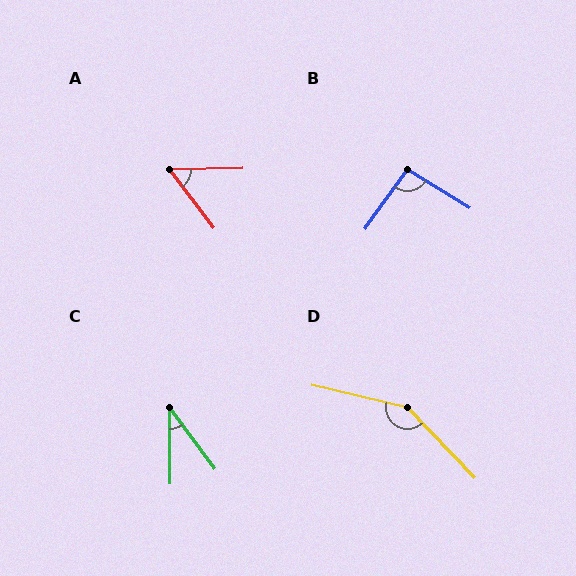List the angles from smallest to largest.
C (36°), A (54°), B (94°), D (147°).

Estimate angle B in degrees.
Approximately 94 degrees.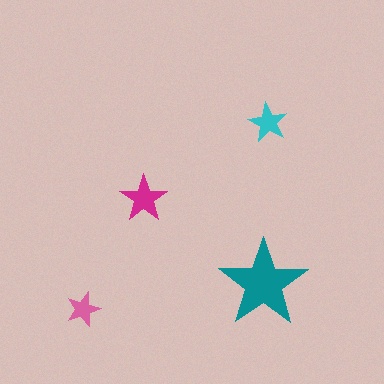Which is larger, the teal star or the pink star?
The teal one.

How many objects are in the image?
There are 4 objects in the image.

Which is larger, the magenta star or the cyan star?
The magenta one.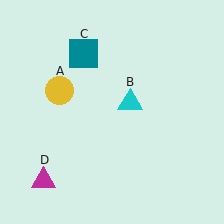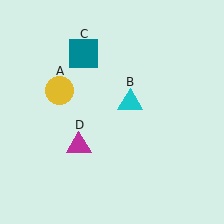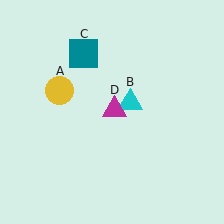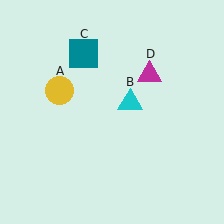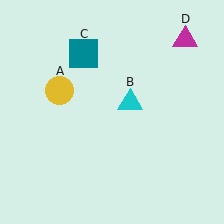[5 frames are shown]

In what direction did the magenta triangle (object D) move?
The magenta triangle (object D) moved up and to the right.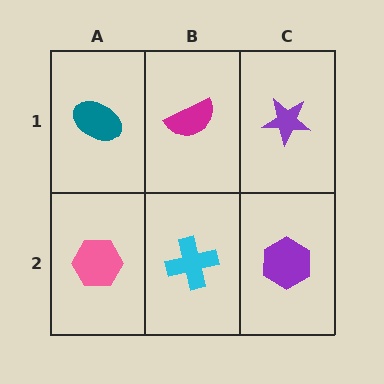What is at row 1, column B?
A magenta semicircle.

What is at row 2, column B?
A cyan cross.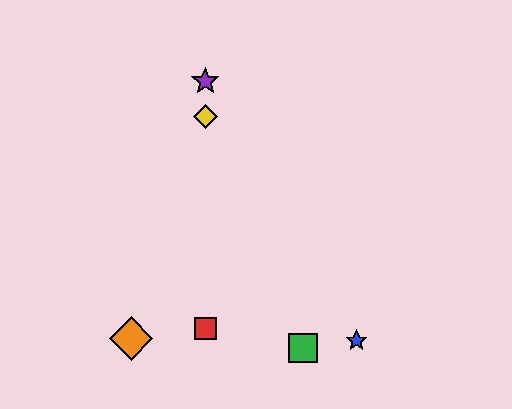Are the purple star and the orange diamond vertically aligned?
No, the purple star is at x≈205 and the orange diamond is at x≈131.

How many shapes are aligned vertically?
3 shapes (the red square, the yellow diamond, the purple star) are aligned vertically.